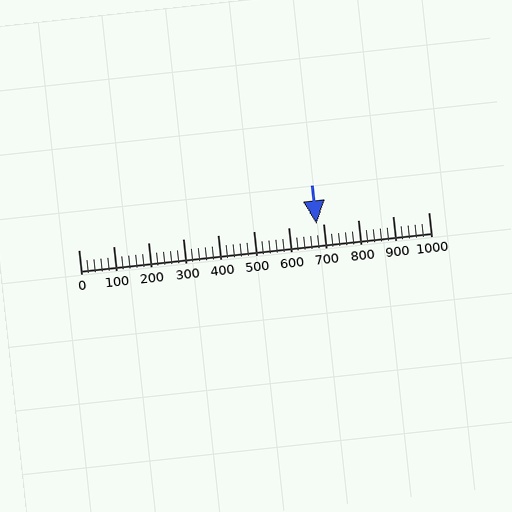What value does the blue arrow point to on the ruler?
The blue arrow points to approximately 680.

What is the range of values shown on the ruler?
The ruler shows values from 0 to 1000.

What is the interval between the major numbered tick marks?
The major tick marks are spaced 100 units apart.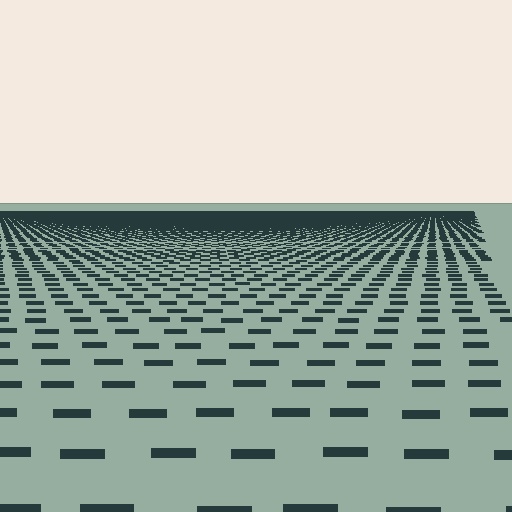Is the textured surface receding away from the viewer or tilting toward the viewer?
The surface is receding away from the viewer. Texture elements get smaller and denser toward the top.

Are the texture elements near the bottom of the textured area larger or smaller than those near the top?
Larger. Near the bottom, elements are closer to the viewer and appear at a bigger on-screen size.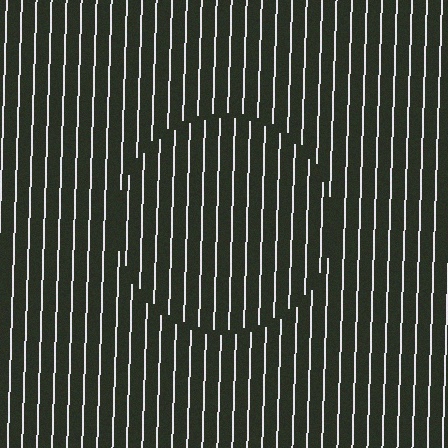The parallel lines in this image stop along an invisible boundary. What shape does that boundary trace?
An illusory circle. The interior of the shape contains the same grating, shifted by half a period — the contour is defined by the phase discontinuity where line-ends from the inner and outer gratings abut.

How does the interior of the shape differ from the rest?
The interior of the shape contains the same grating, shifted by half a period — the contour is defined by the phase discontinuity where line-ends from the inner and outer gratings abut.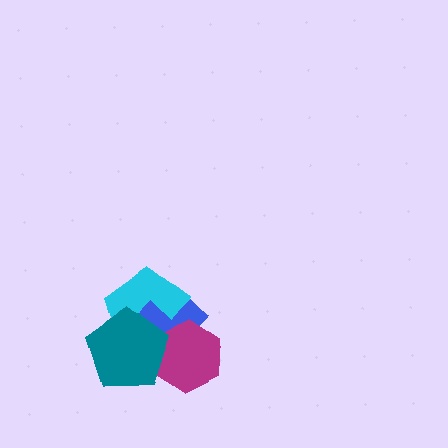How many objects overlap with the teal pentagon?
3 objects overlap with the teal pentagon.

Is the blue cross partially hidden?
Yes, it is partially covered by another shape.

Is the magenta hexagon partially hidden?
Yes, it is partially covered by another shape.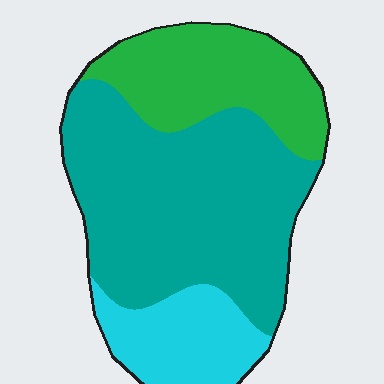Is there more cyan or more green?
Green.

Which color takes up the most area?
Teal, at roughly 55%.